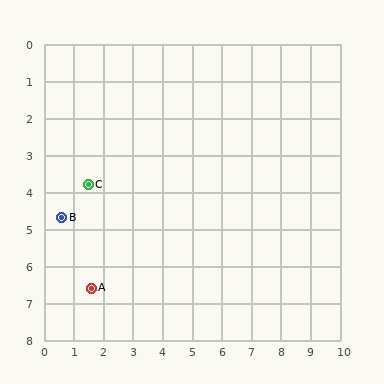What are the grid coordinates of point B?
Point B is at approximately (0.6, 4.7).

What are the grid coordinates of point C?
Point C is at approximately (1.5, 3.8).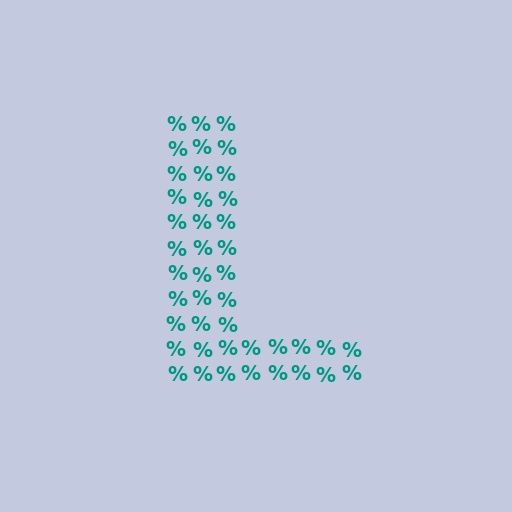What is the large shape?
The large shape is the letter L.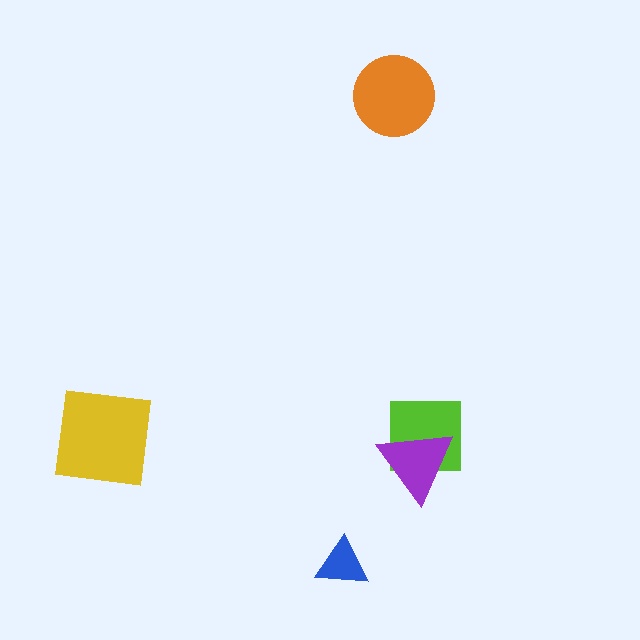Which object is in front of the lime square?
The purple triangle is in front of the lime square.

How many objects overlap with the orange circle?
0 objects overlap with the orange circle.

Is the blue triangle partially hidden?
No, no other shape covers it.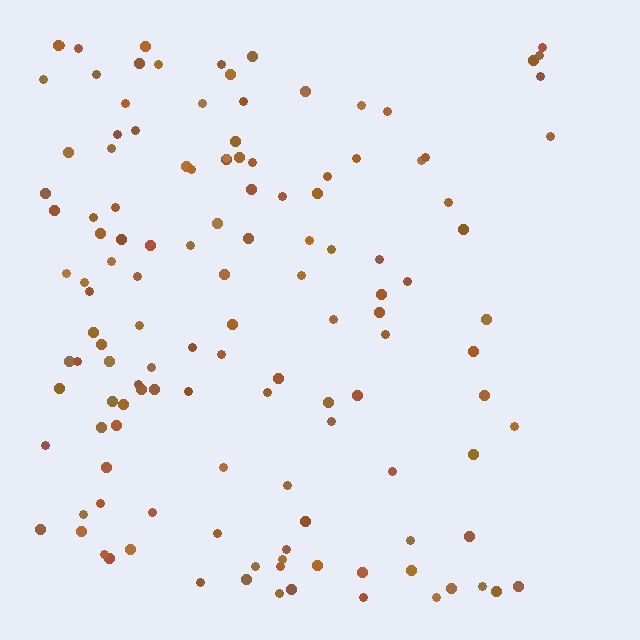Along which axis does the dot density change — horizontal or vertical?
Horizontal.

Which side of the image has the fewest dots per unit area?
The right.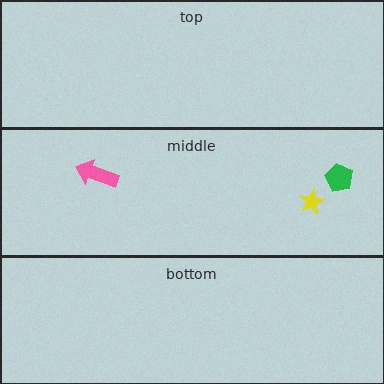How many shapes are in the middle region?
3.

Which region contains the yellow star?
The middle region.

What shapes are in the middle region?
The yellow star, the green pentagon, the pink arrow.